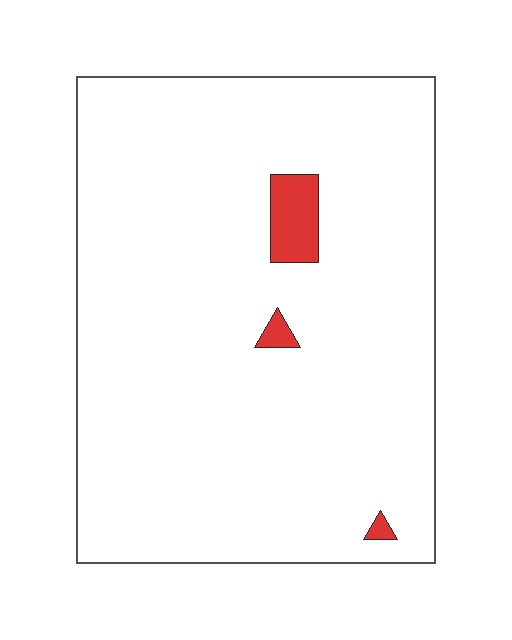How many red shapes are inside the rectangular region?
3.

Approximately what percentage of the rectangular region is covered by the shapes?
Approximately 5%.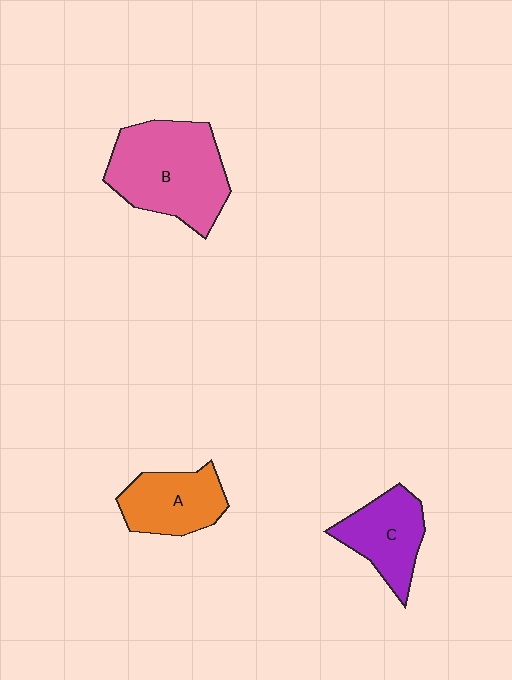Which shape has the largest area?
Shape B (pink).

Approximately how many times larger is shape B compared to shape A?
Approximately 1.7 times.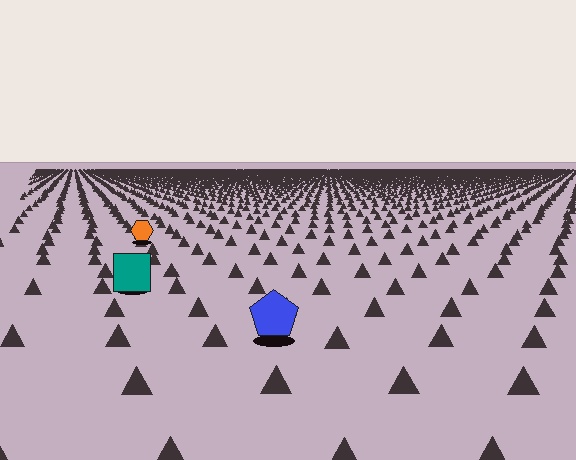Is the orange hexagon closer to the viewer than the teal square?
No. The teal square is closer — you can tell from the texture gradient: the ground texture is coarser near it.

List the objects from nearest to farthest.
From nearest to farthest: the blue pentagon, the teal square, the orange hexagon.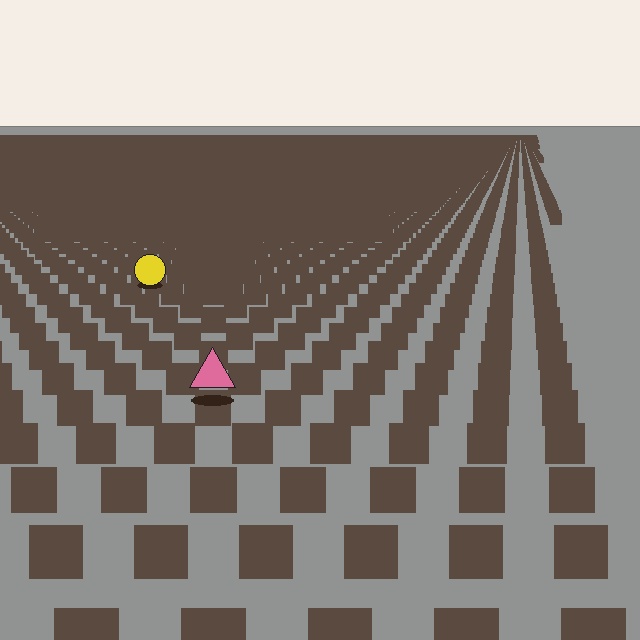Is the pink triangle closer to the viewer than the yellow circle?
Yes. The pink triangle is closer — you can tell from the texture gradient: the ground texture is coarser near it.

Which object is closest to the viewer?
The pink triangle is closest. The texture marks near it are larger and more spread out.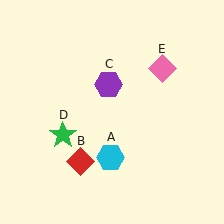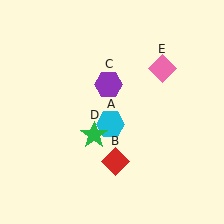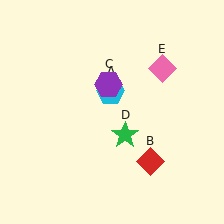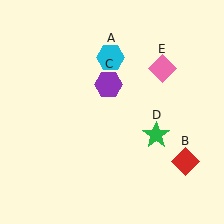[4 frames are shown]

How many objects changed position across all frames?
3 objects changed position: cyan hexagon (object A), red diamond (object B), green star (object D).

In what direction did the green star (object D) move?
The green star (object D) moved right.